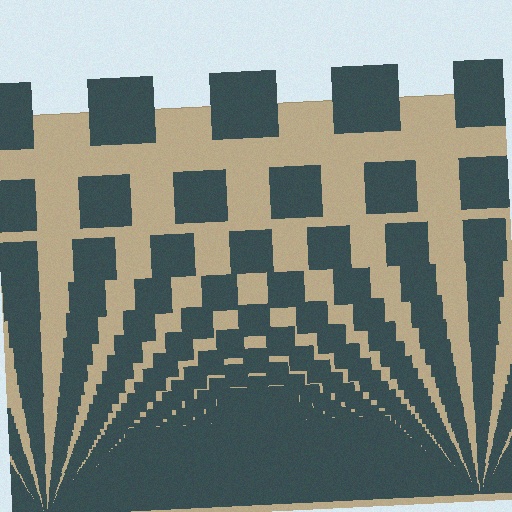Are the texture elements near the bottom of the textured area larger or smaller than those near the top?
Smaller. The gradient is inverted — elements near the bottom are smaller and denser.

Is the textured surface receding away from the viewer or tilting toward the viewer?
The surface appears to tilt toward the viewer. Texture elements get larger and sparser toward the top.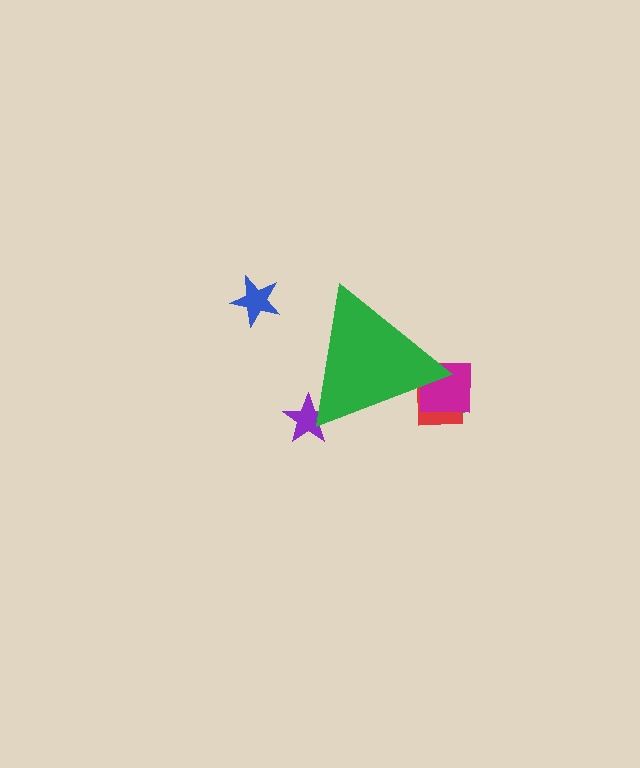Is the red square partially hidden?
Yes, the red square is partially hidden behind the green triangle.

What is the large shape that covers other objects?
A green triangle.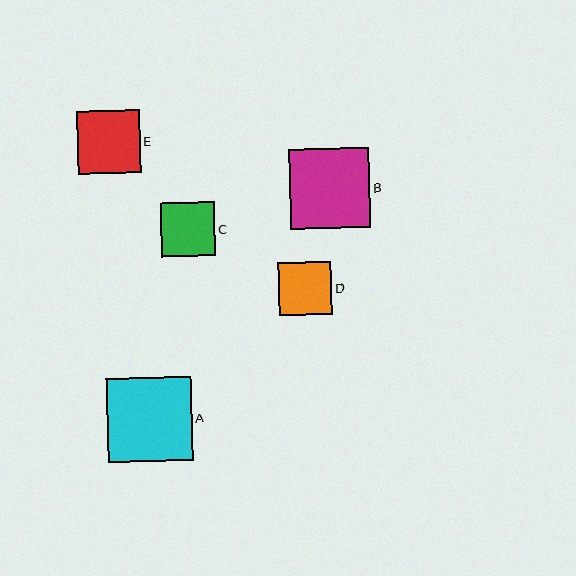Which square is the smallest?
Square D is the smallest with a size of approximately 53 pixels.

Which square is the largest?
Square A is the largest with a size of approximately 84 pixels.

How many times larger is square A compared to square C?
Square A is approximately 1.6 times the size of square C.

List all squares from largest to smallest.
From largest to smallest: A, B, E, C, D.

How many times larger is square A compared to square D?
Square A is approximately 1.6 times the size of square D.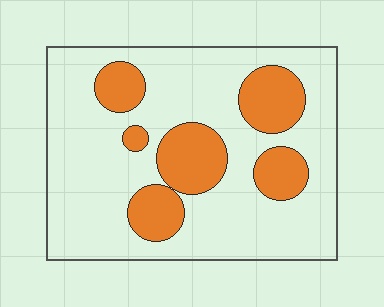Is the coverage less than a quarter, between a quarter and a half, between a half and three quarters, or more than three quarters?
Less than a quarter.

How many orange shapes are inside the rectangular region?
6.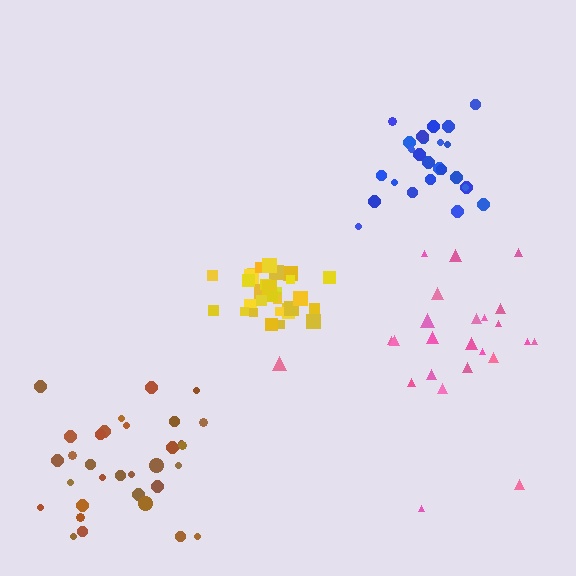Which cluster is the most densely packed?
Yellow.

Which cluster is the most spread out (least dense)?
Pink.